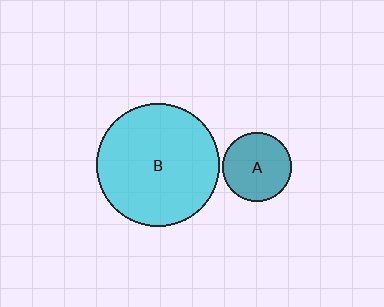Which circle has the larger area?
Circle B (cyan).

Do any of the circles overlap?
No, none of the circles overlap.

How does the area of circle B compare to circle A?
Approximately 3.1 times.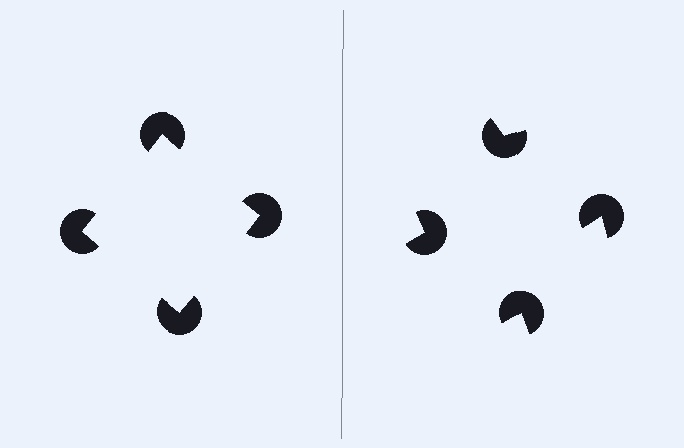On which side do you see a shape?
An illusory square appears on the left side. On the right side the wedge cuts are rotated, so no coherent shape forms.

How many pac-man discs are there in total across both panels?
8 — 4 on each side.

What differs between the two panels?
The pac-man discs are positioned identically on both sides; only the wedge orientations differ. On the left they align to a square; on the right they are misaligned.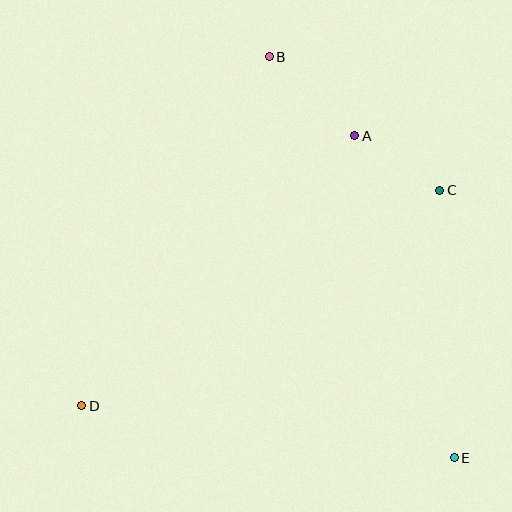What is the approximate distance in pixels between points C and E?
The distance between C and E is approximately 268 pixels.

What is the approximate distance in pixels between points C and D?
The distance between C and D is approximately 418 pixels.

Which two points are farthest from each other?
Points B and E are farthest from each other.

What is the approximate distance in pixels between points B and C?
The distance between B and C is approximately 216 pixels.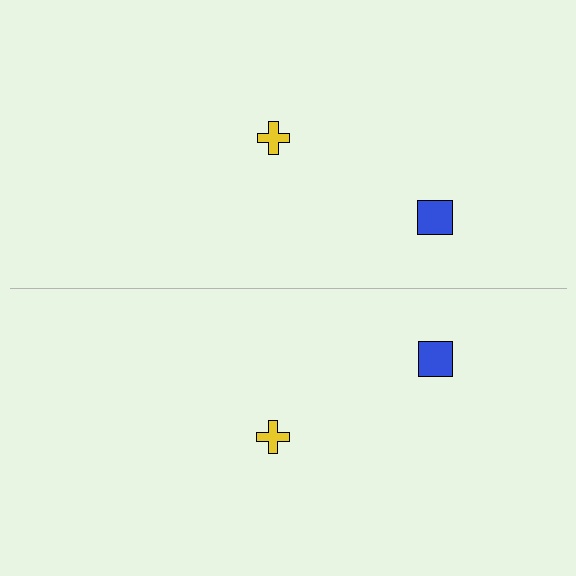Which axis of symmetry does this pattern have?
The pattern has a horizontal axis of symmetry running through the center of the image.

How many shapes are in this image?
There are 4 shapes in this image.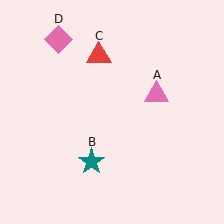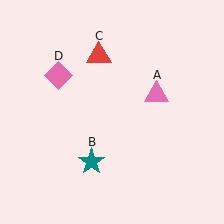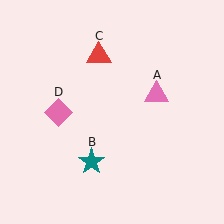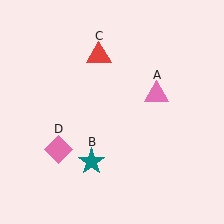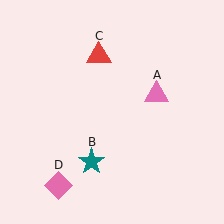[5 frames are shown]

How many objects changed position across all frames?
1 object changed position: pink diamond (object D).